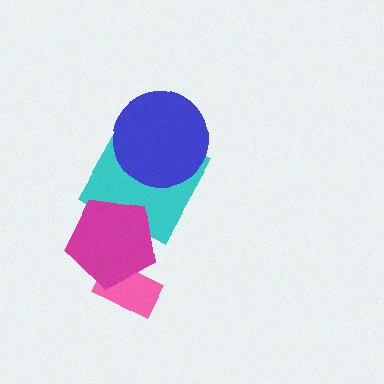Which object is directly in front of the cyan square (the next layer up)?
The blue circle is directly in front of the cyan square.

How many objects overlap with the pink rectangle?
1 object overlaps with the pink rectangle.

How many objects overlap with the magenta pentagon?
2 objects overlap with the magenta pentagon.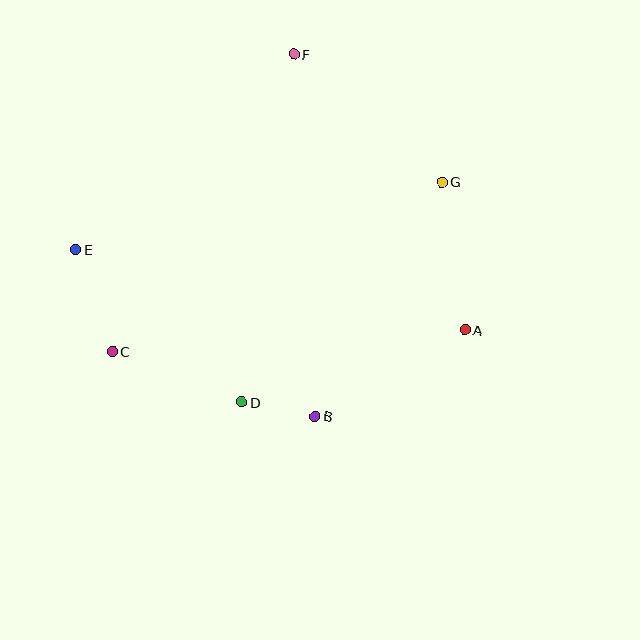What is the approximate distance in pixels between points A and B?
The distance between A and B is approximately 173 pixels.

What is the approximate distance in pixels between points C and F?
The distance between C and F is approximately 348 pixels.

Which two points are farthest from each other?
Points A and E are farthest from each other.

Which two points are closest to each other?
Points B and D are closest to each other.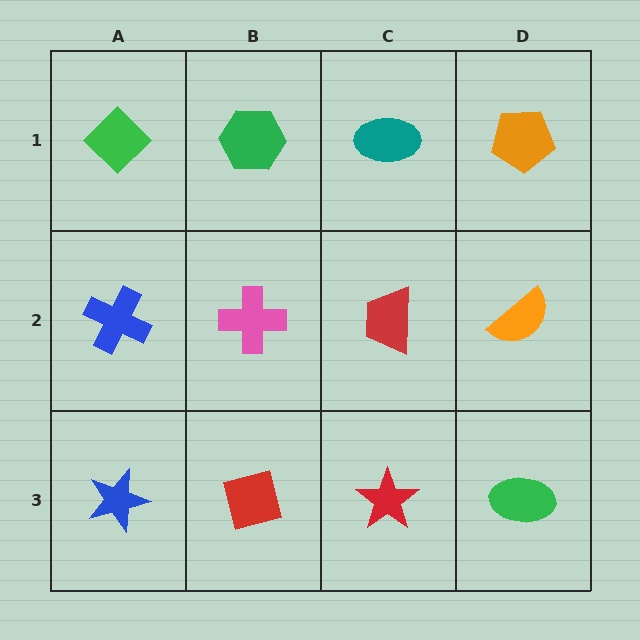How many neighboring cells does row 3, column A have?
2.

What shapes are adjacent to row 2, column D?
An orange pentagon (row 1, column D), a green ellipse (row 3, column D), a red trapezoid (row 2, column C).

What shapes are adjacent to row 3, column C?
A red trapezoid (row 2, column C), a red square (row 3, column B), a green ellipse (row 3, column D).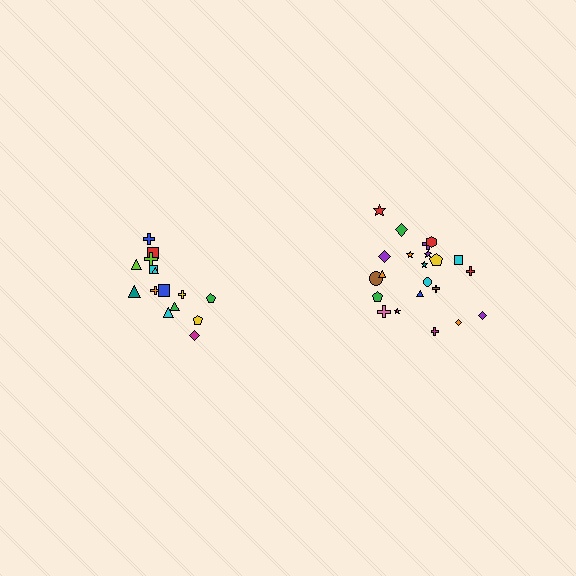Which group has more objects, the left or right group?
The right group.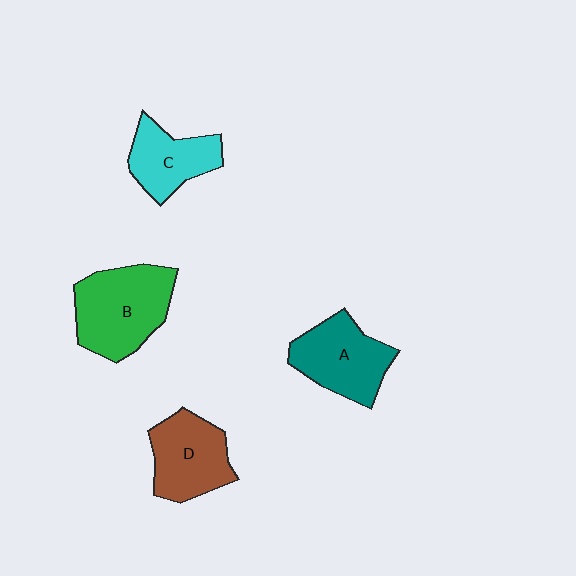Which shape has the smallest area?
Shape C (cyan).